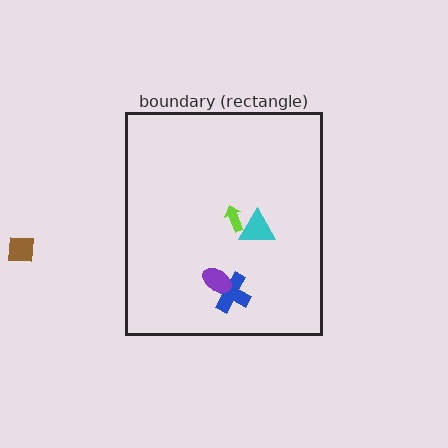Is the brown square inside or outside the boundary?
Outside.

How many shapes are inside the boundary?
4 inside, 1 outside.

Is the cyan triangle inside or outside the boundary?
Inside.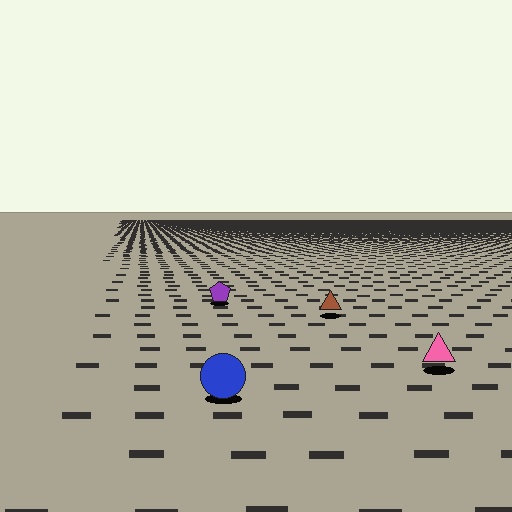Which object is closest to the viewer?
The blue circle is closest. The texture marks near it are larger and more spread out.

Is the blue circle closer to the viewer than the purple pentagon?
Yes. The blue circle is closer — you can tell from the texture gradient: the ground texture is coarser near it.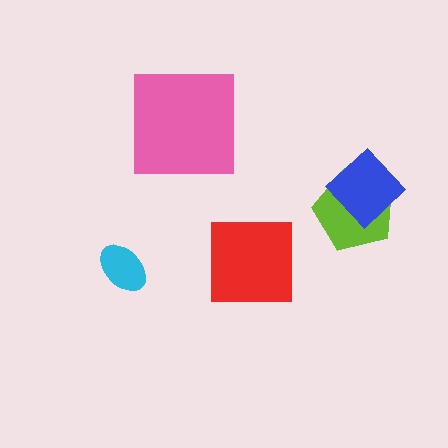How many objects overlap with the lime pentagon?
1 object overlaps with the lime pentagon.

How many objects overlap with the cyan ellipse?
0 objects overlap with the cyan ellipse.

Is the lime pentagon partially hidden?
Yes, it is partially covered by another shape.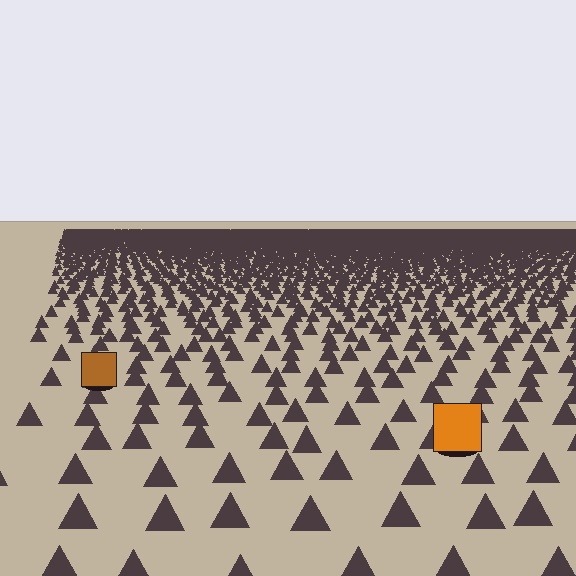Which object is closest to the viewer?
The orange square is closest. The texture marks near it are larger and more spread out.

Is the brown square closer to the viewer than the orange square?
No. The orange square is closer — you can tell from the texture gradient: the ground texture is coarser near it.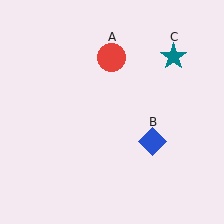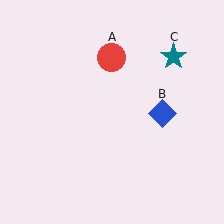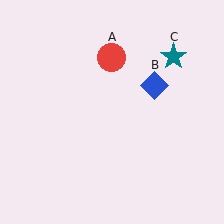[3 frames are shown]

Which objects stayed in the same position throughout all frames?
Red circle (object A) and teal star (object C) remained stationary.